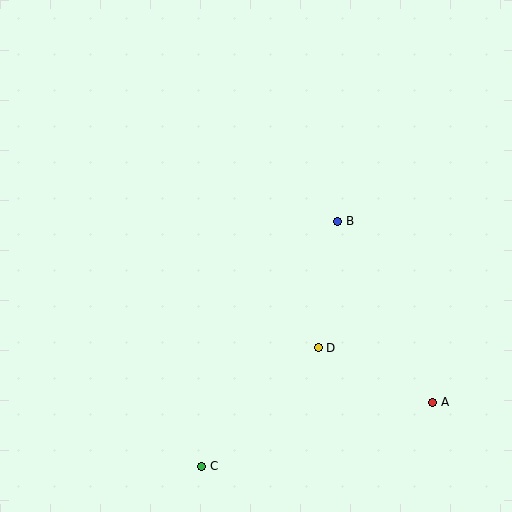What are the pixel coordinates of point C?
Point C is at (202, 466).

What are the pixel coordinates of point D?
Point D is at (318, 348).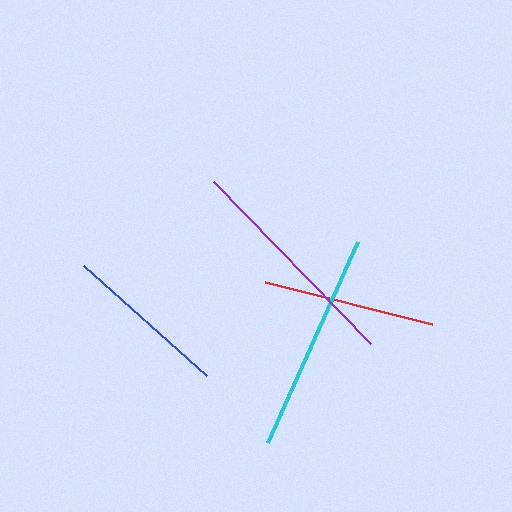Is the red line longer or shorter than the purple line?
The purple line is longer than the red line.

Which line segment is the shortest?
The blue line is the shortest at approximately 166 pixels.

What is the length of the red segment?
The red segment is approximately 173 pixels long.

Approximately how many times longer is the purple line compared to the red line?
The purple line is approximately 1.3 times the length of the red line.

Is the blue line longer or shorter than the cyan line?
The cyan line is longer than the blue line.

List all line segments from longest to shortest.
From longest to shortest: purple, cyan, red, blue.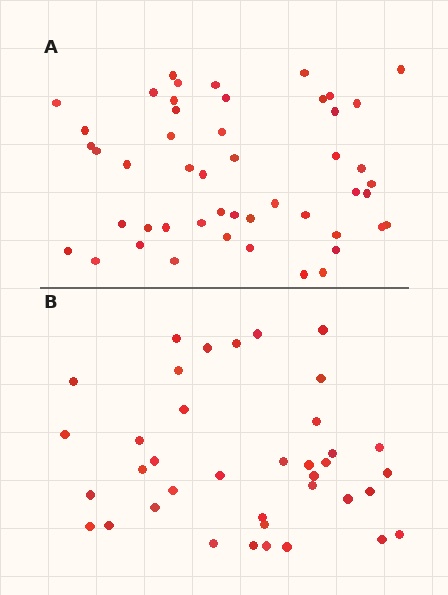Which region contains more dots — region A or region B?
Region A (the top region) has more dots.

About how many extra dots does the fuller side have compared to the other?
Region A has roughly 12 or so more dots than region B.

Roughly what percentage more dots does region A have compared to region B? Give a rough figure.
About 30% more.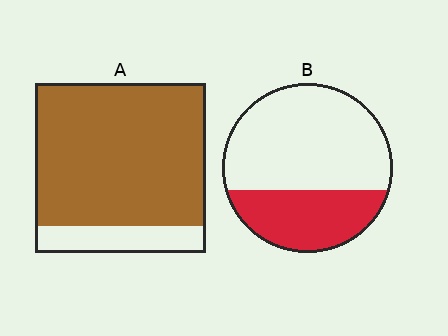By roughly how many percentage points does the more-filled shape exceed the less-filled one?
By roughly 50 percentage points (A over B).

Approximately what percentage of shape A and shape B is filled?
A is approximately 85% and B is approximately 35%.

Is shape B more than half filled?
No.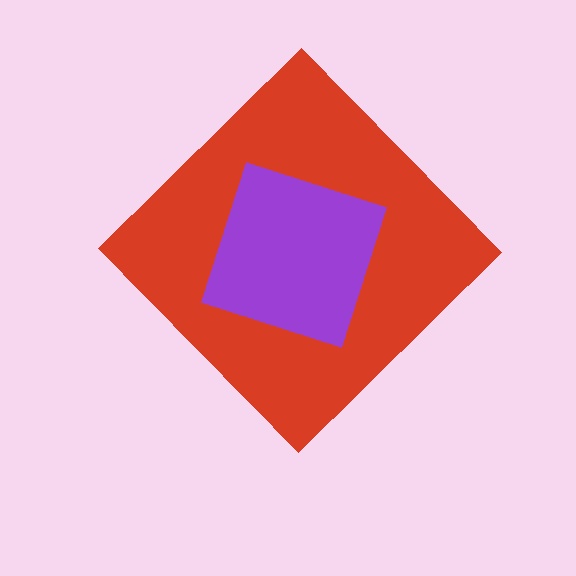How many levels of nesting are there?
2.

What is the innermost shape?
The purple square.